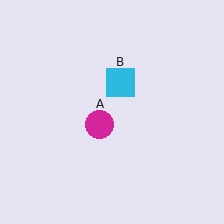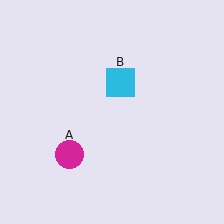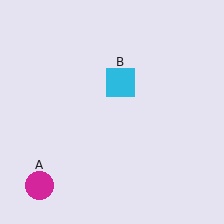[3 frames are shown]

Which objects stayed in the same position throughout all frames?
Cyan square (object B) remained stationary.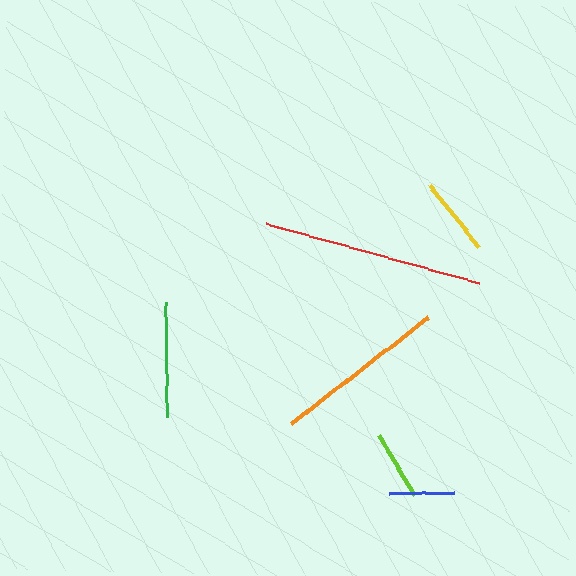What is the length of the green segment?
The green segment is approximately 115 pixels long.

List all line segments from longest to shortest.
From longest to shortest: red, orange, green, yellow, lime, blue.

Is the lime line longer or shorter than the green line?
The green line is longer than the lime line.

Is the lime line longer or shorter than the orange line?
The orange line is longer than the lime line.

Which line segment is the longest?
The red line is the longest at approximately 221 pixels.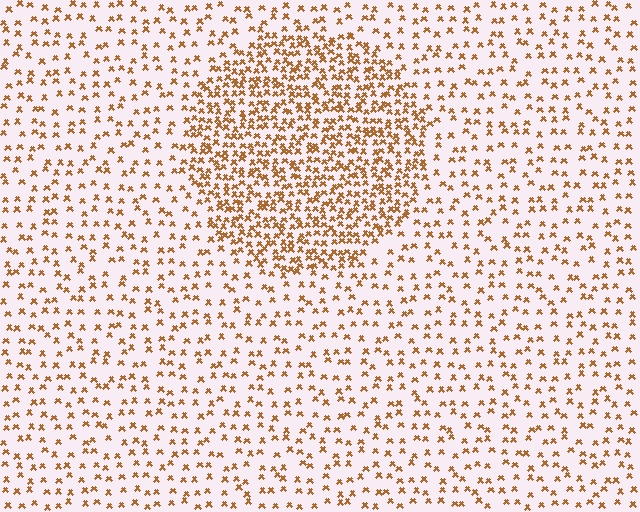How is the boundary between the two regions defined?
The boundary is defined by a change in element density (approximately 2.4x ratio). All elements are the same color, size, and shape.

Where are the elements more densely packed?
The elements are more densely packed inside the circle boundary.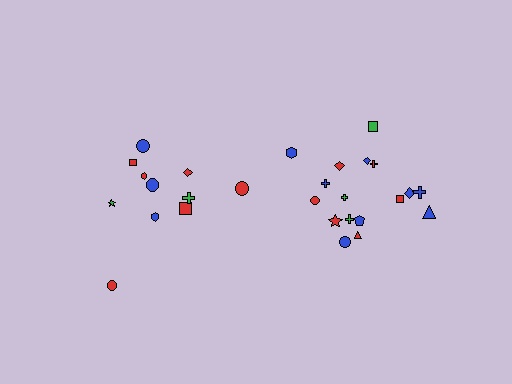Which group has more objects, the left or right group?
The right group.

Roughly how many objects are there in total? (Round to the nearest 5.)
Roughly 30 objects in total.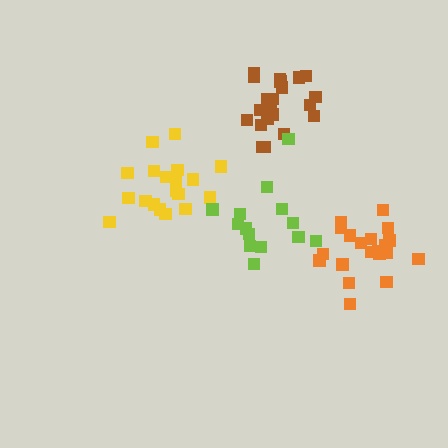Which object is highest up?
The brown cluster is topmost.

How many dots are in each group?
Group 1: 19 dots, Group 2: 20 dots, Group 3: 21 dots, Group 4: 15 dots (75 total).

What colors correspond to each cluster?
The clusters are colored: yellow, orange, brown, lime.